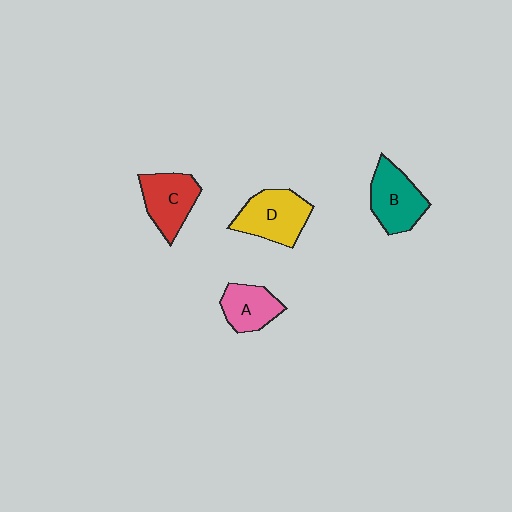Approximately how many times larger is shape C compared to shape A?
Approximately 1.2 times.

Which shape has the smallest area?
Shape A (pink).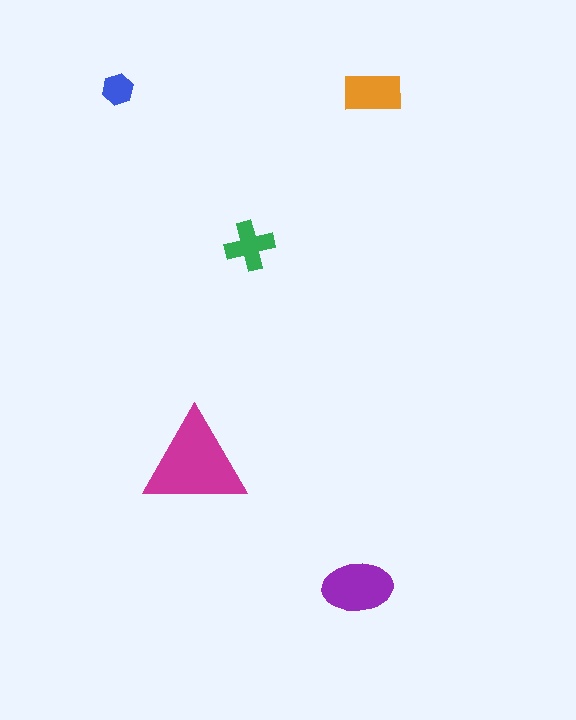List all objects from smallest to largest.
The blue hexagon, the green cross, the orange rectangle, the purple ellipse, the magenta triangle.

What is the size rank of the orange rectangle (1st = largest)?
3rd.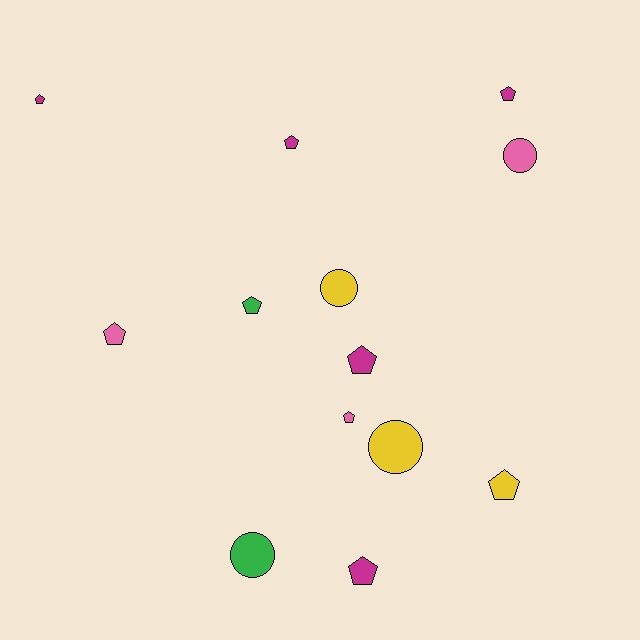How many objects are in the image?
There are 13 objects.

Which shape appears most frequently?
Pentagon, with 9 objects.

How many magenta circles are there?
There are no magenta circles.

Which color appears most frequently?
Magenta, with 5 objects.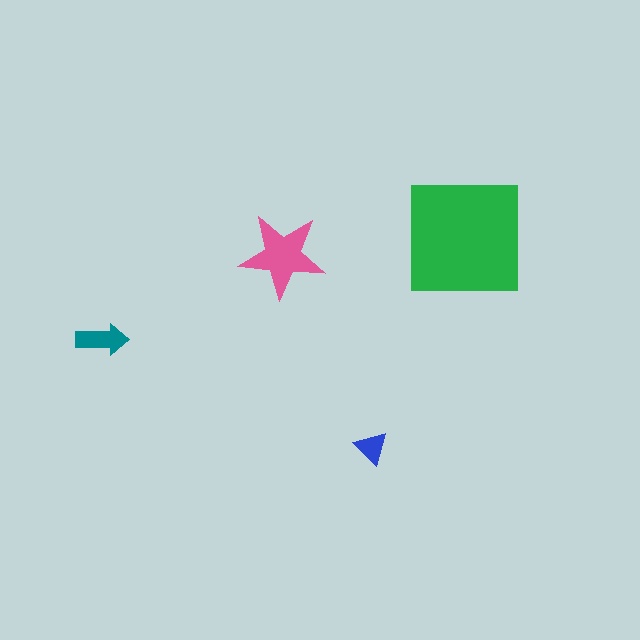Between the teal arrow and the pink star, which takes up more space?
The pink star.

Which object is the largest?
The green square.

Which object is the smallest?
The blue triangle.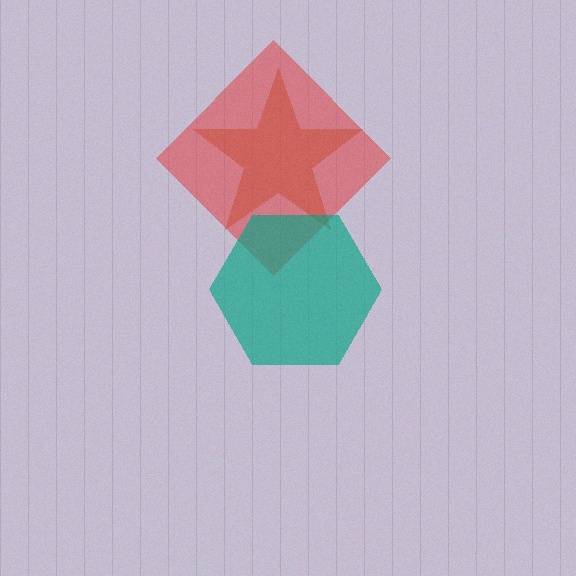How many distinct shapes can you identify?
There are 3 distinct shapes: a brown star, a red diamond, a teal hexagon.